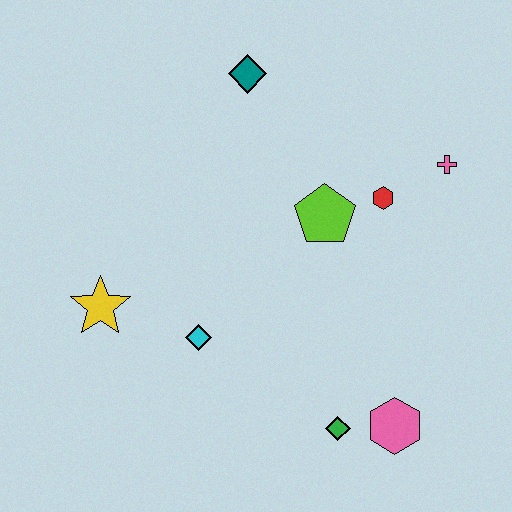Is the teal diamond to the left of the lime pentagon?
Yes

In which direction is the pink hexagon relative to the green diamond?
The pink hexagon is to the right of the green diamond.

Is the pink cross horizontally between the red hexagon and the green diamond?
No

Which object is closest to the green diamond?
The pink hexagon is closest to the green diamond.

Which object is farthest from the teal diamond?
The pink hexagon is farthest from the teal diamond.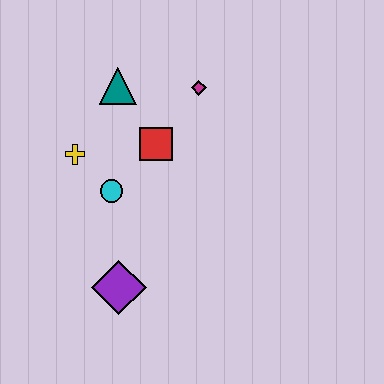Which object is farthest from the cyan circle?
The magenta diamond is farthest from the cyan circle.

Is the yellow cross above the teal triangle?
No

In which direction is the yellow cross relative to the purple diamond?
The yellow cross is above the purple diamond.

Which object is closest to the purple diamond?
The cyan circle is closest to the purple diamond.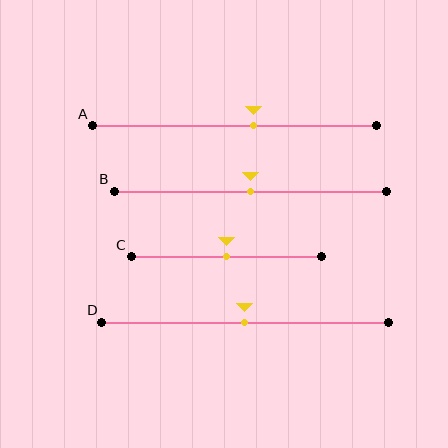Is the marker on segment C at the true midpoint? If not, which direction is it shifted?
Yes, the marker on segment C is at the true midpoint.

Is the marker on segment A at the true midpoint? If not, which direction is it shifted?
No, the marker on segment A is shifted to the right by about 7% of the segment length.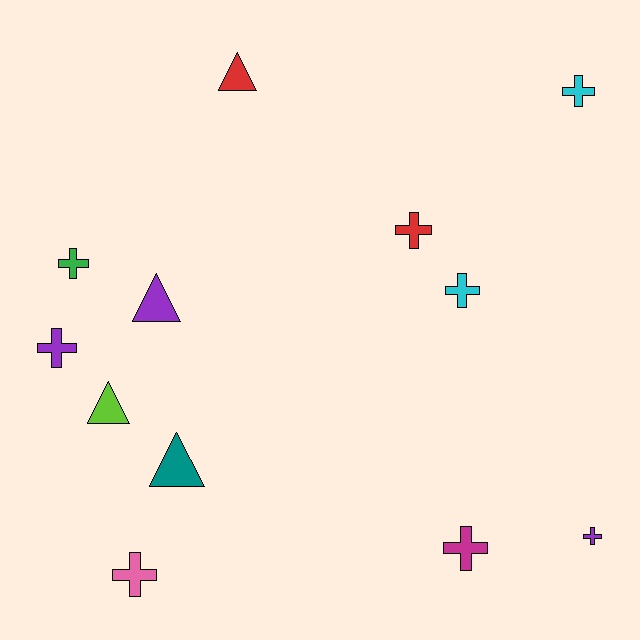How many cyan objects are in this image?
There are 2 cyan objects.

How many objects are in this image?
There are 12 objects.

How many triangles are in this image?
There are 4 triangles.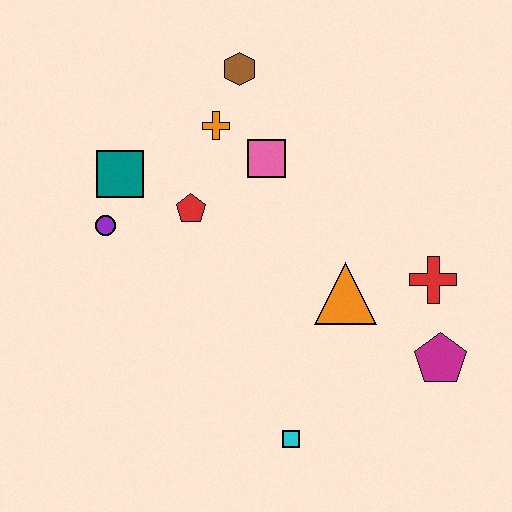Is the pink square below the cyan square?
No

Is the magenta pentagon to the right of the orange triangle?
Yes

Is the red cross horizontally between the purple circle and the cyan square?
No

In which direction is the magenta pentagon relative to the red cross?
The magenta pentagon is below the red cross.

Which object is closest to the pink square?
The orange cross is closest to the pink square.